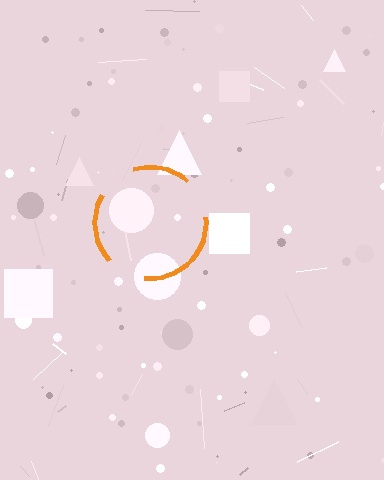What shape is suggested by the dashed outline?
The dashed outline suggests a circle.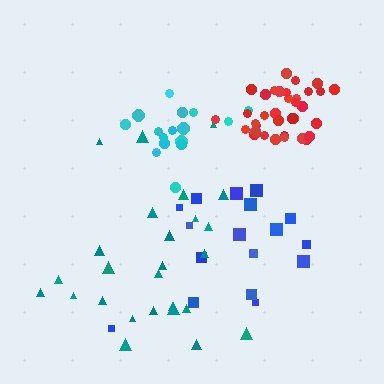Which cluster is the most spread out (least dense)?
Teal.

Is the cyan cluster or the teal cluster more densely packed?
Cyan.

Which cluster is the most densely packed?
Red.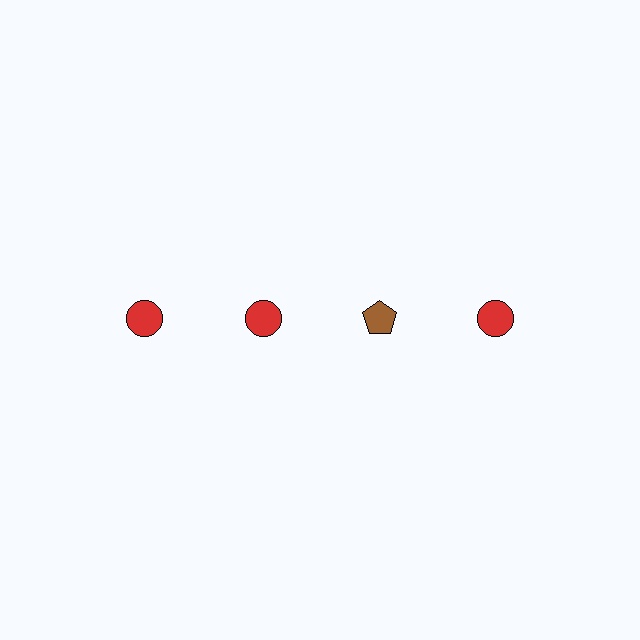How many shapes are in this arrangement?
There are 4 shapes arranged in a grid pattern.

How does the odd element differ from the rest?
It differs in both color (brown instead of red) and shape (pentagon instead of circle).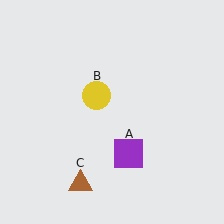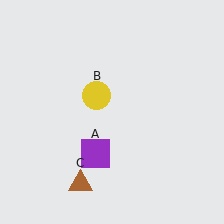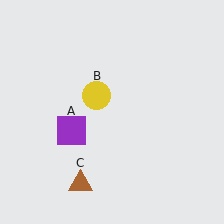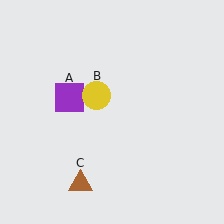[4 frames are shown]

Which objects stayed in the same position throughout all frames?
Yellow circle (object B) and brown triangle (object C) remained stationary.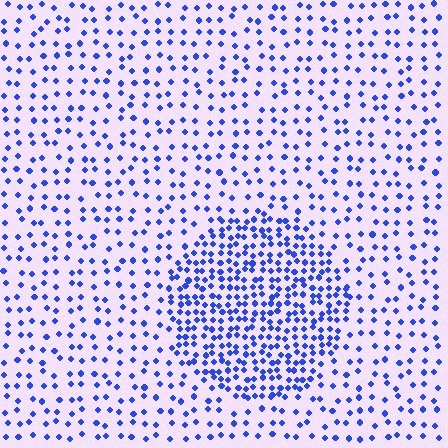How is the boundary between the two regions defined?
The boundary is defined by a change in element density (approximately 2.3x ratio). All elements are the same color, size, and shape.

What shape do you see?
I see a circle.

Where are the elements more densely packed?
The elements are more densely packed inside the circle boundary.